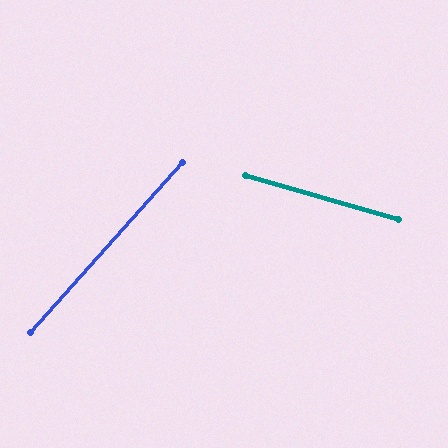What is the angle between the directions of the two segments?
Approximately 64 degrees.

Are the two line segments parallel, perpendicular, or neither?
Neither parallel nor perpendicular — they differ by about 64°.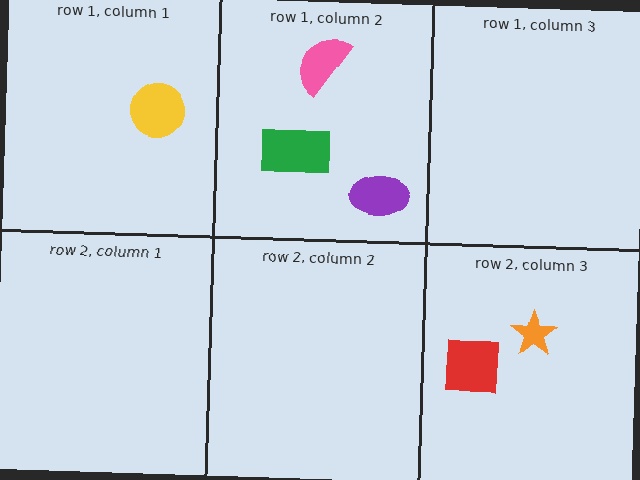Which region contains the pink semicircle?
The row 1, column 2 region.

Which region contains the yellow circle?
The row 1, column 1 region.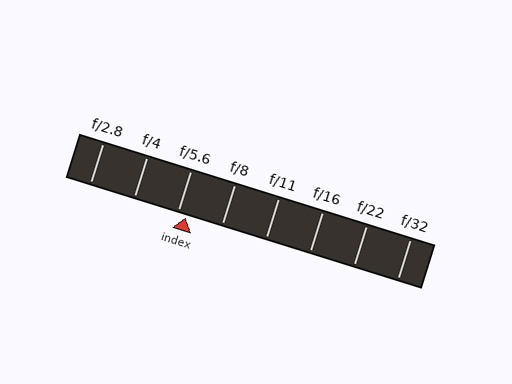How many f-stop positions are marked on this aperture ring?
There are 8 f-stop positions marked.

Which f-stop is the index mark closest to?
The index mark is closest to f/5.6.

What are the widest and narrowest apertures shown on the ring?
The widest aperture shown is f/2.8 and the narrowest is f/32.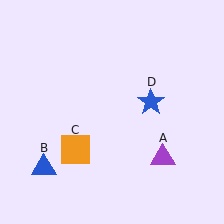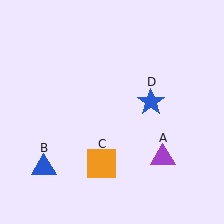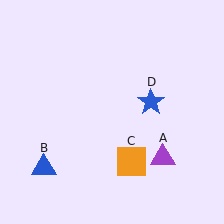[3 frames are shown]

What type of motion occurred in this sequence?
The orange square (object C) rotated counterclockwise around the center of the scene.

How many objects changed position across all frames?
1 object changed position: orange square (object C).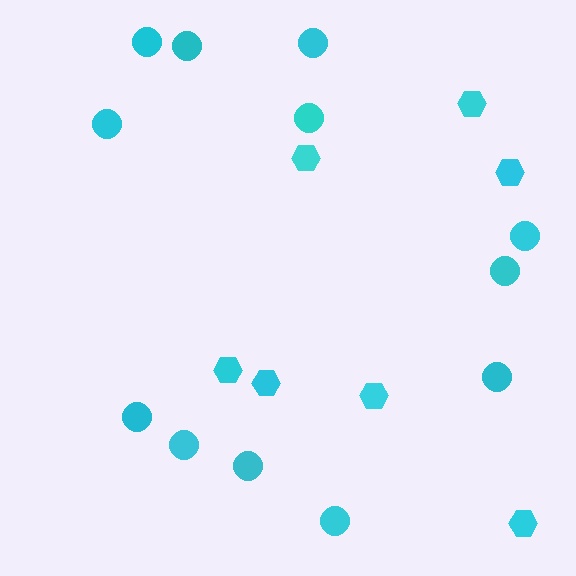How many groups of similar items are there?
There are 2 groups: one group of hexagons (7) and one group of circles (12).